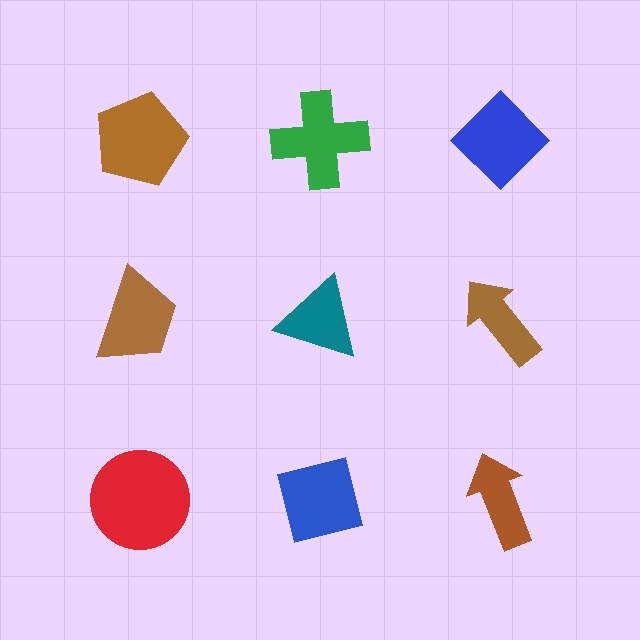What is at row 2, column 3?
A brown arrow.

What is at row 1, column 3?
A blue diamond.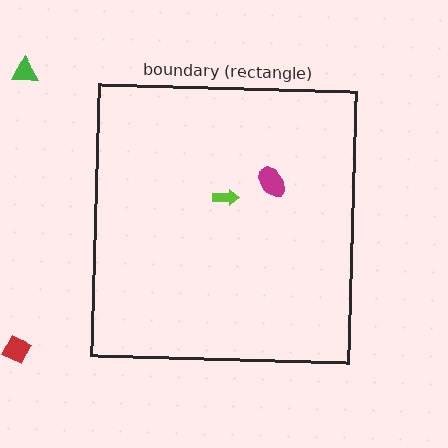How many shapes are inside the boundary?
2 inside, 2 outside.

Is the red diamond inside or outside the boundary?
Outside.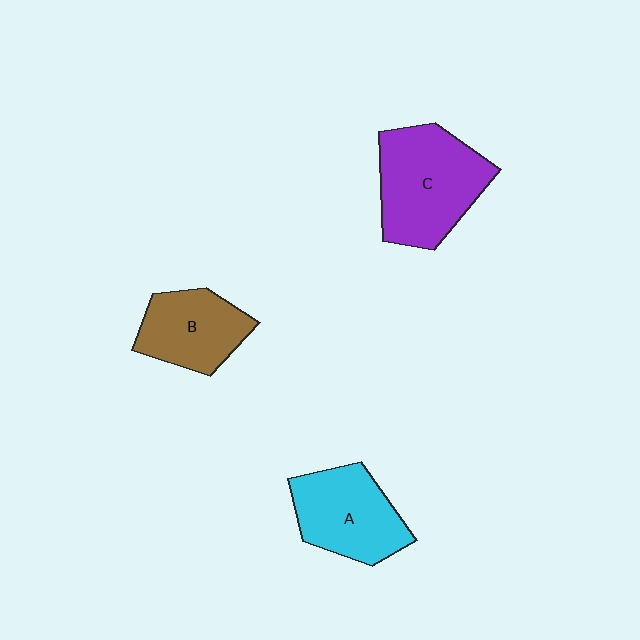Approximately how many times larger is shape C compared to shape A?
Approximately 1.3 times.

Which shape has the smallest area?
Shape B (brown).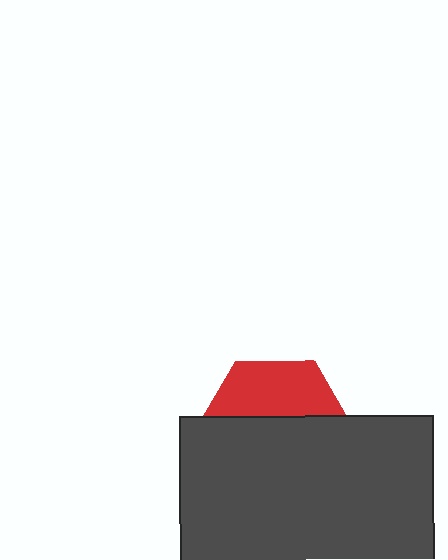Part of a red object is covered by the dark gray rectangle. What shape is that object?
It is a hexagon.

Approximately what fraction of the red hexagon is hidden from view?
Roughly 63% of the red hexagon is hidden behind the dark gray rectangle.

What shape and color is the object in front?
The object in front is a dark gray rectangle.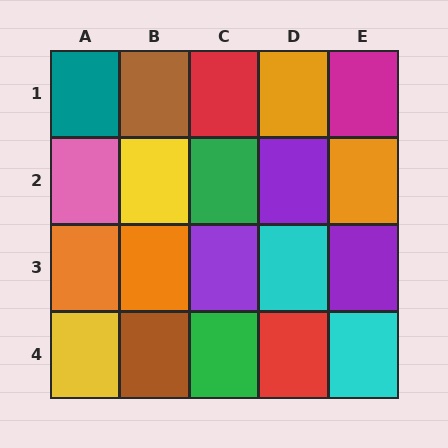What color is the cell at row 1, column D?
Orange.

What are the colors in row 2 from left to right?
Pink, yellow, green, purple, orange.